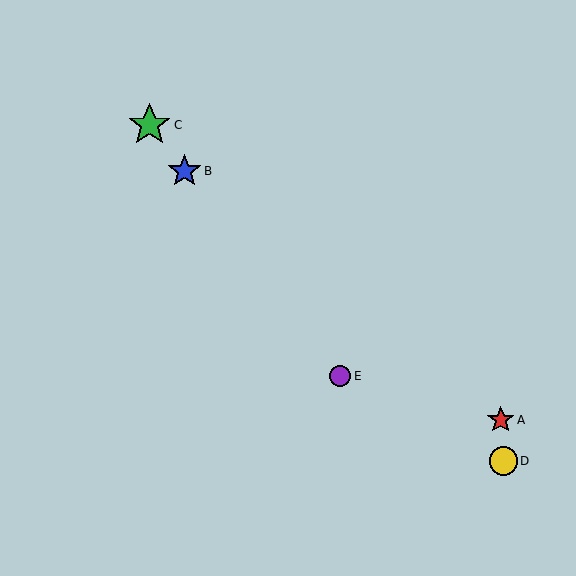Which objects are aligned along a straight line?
Objects B, C, E are aligned along a straight line.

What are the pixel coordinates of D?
Object D is at (503, 461).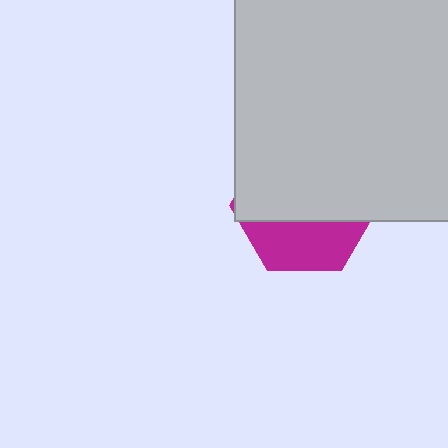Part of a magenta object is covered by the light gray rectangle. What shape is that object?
It is a hexagon.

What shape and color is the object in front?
The object in front is a light gray rectangle.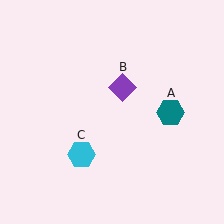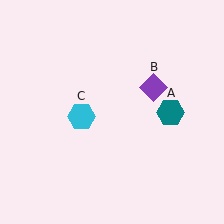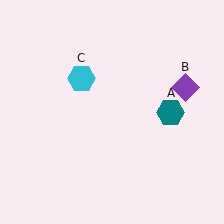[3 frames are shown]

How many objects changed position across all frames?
2 objects changed position: purple diamond (object B), cyan hexagon (object C).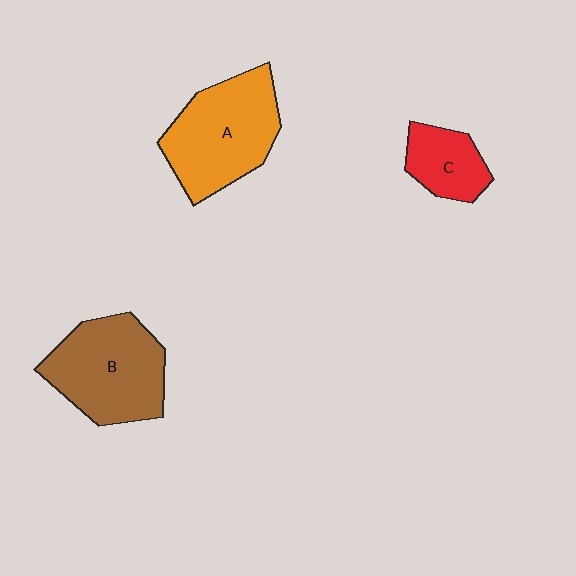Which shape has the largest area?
Shape A (orange).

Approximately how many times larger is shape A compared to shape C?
Approximately 2.1 times.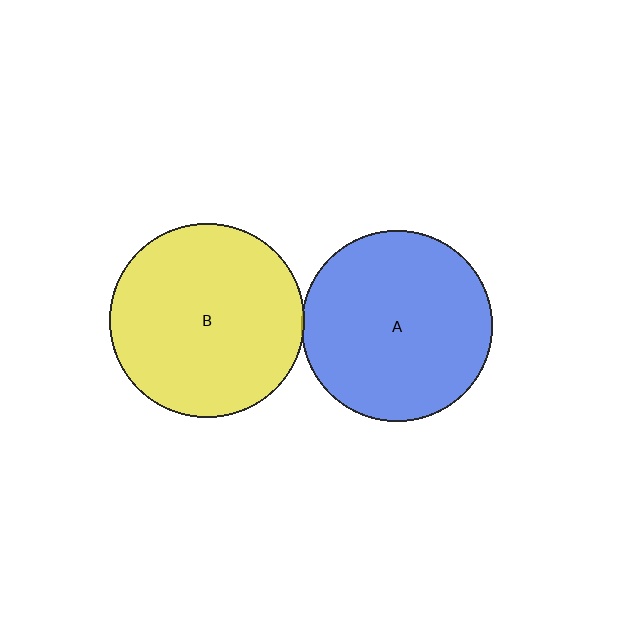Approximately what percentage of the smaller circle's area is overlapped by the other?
Approximately 5%.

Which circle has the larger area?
Circle B (yellow).